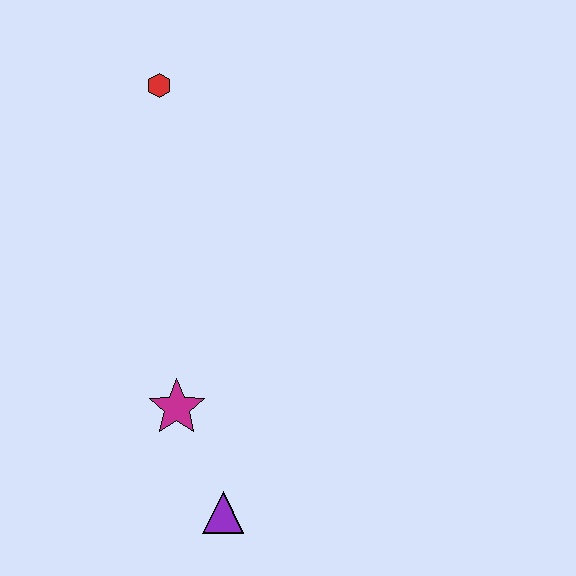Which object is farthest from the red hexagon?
The purple triangle is farthest from the red hexagon.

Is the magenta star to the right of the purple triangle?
No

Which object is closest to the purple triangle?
The magenta star is closest to the purple triangle.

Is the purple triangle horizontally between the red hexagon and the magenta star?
No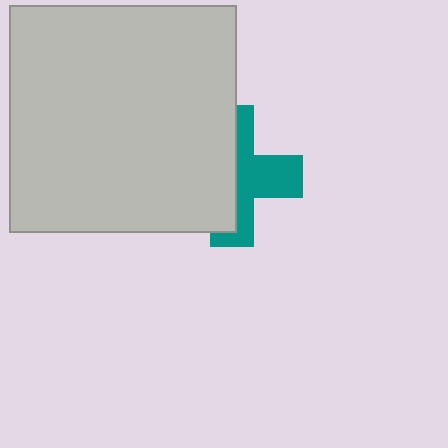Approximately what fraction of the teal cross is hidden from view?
Roughly 54% of the teal cross is hidden behind the light gray square.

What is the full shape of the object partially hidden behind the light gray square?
The partially hidden object is a teal cross.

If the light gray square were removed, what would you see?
You would see the complete teal cross.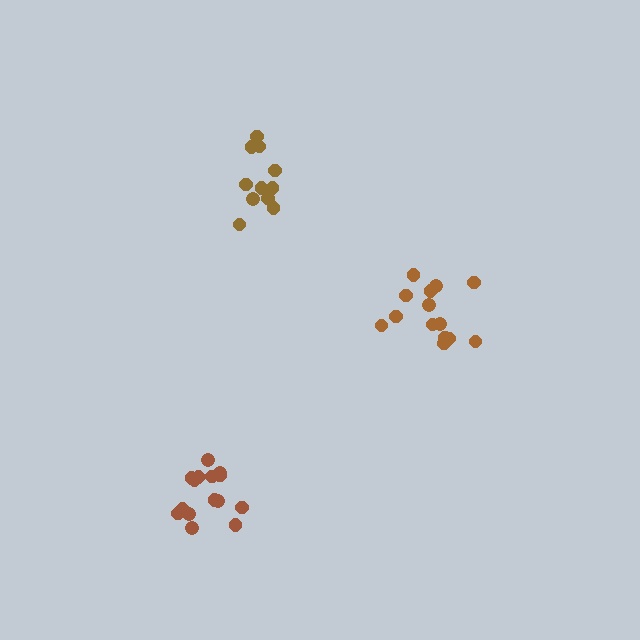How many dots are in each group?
Group 1: 14 dots, Group 2: 11 dots, Group 3: 15 dots (40 total).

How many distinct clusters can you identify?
There are 3 distinct clusters.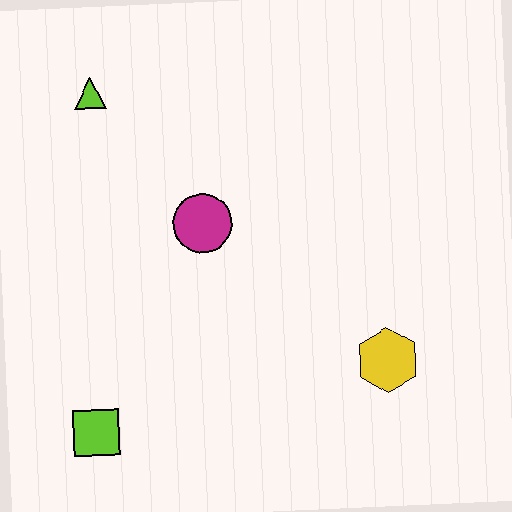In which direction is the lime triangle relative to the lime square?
The lime triangle is above the lime square.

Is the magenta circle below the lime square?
No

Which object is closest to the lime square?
The magenta circle is closest to the lime square.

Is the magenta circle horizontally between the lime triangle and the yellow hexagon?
Yes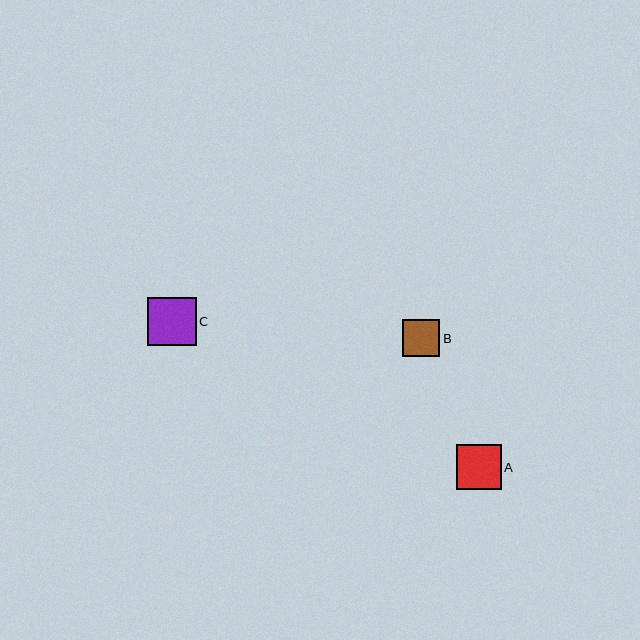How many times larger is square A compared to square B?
Square A is approximately 1.2 times the size of square B.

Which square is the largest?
Square C is the largest with a size of approximately 49 pixels.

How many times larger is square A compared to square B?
Square A is approximately 1.2 times the size of square B.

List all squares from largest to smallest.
From largest to smallest: C, A, B.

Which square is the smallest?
Square B is the smallest with a size of approximately 37 pixels.